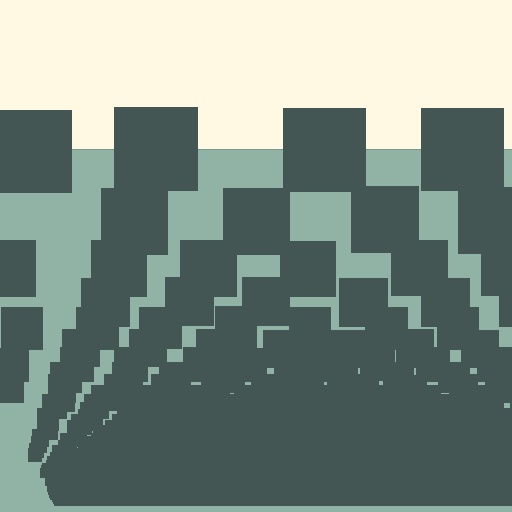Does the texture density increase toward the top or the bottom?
Density increases toward the bottom.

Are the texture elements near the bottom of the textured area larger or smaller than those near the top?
Smaller. The gradient is inverted — elements near the bottom are smaller and denser.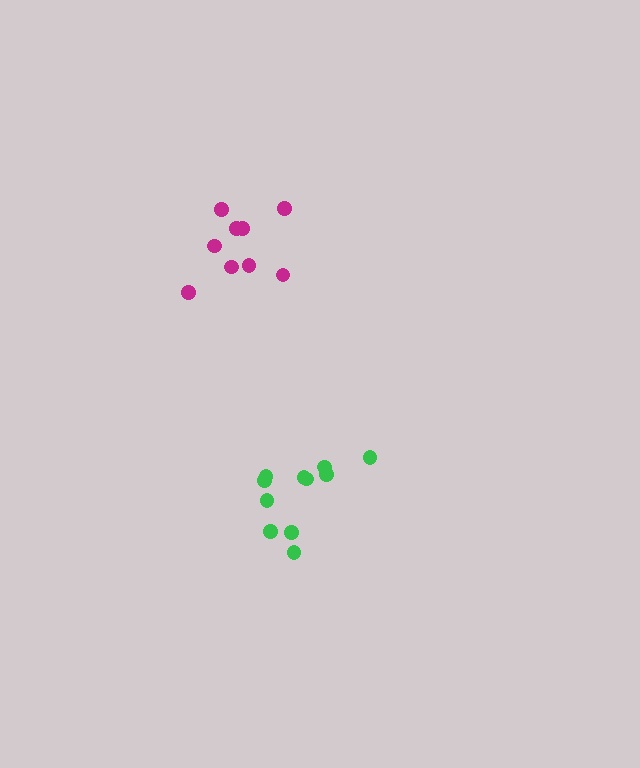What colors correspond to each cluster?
The clusters are colored: green, magenta.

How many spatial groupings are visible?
There are 2 spatial groupings.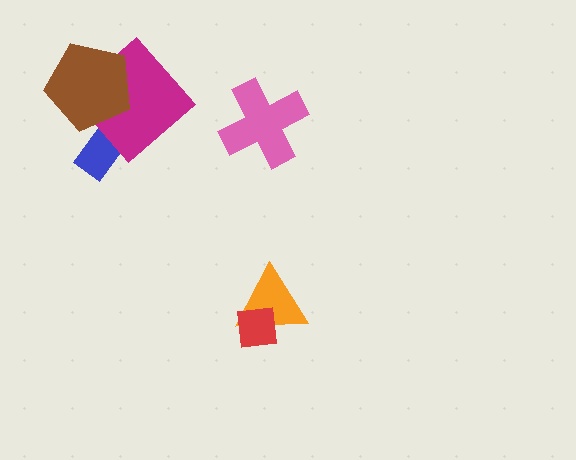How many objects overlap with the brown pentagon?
2 objects overlap with the brown pentagon.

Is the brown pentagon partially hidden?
No, no other shape covers it.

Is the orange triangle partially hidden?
Yes, it is partially covered by another shape.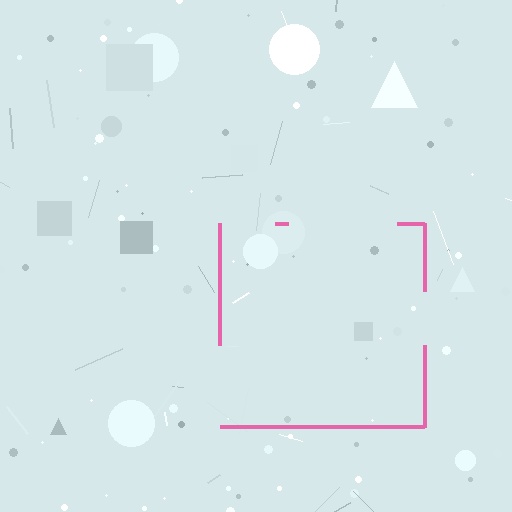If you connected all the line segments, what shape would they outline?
They would outline a square.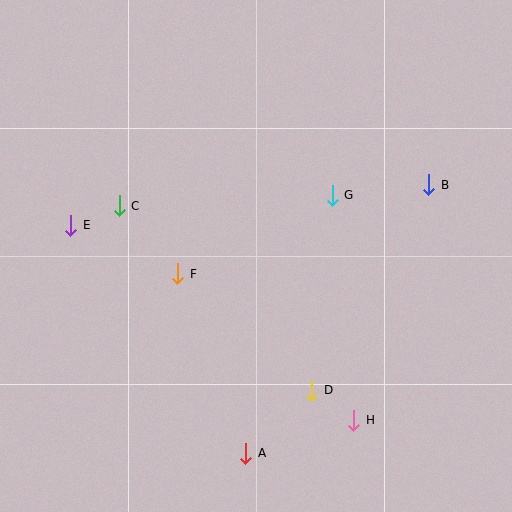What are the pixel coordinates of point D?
Point D is at (312, 390).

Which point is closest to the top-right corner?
Point B is closest to the top-right corner.